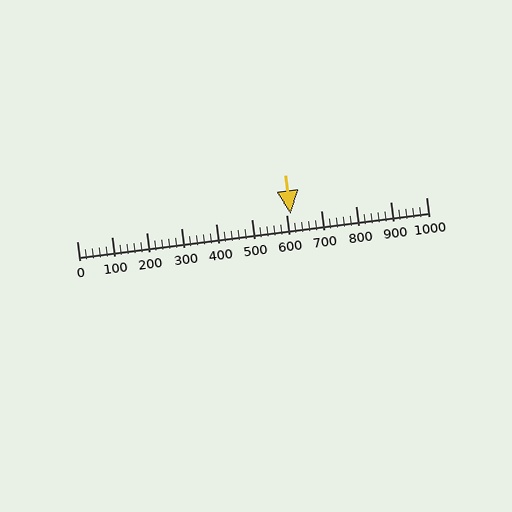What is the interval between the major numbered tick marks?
The major tick marks are spaced 100 units apart.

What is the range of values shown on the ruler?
The ruler shows values from 0 to 1000.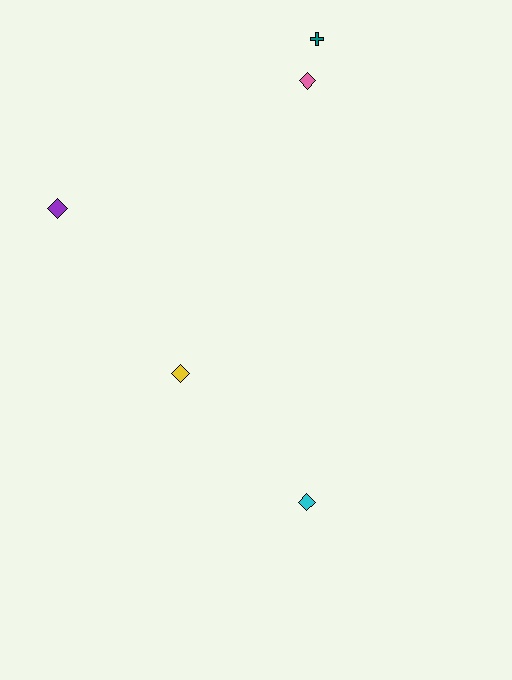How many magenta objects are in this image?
There are no magenta objects.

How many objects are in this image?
There are 5 objects.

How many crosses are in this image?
There is 1 cross.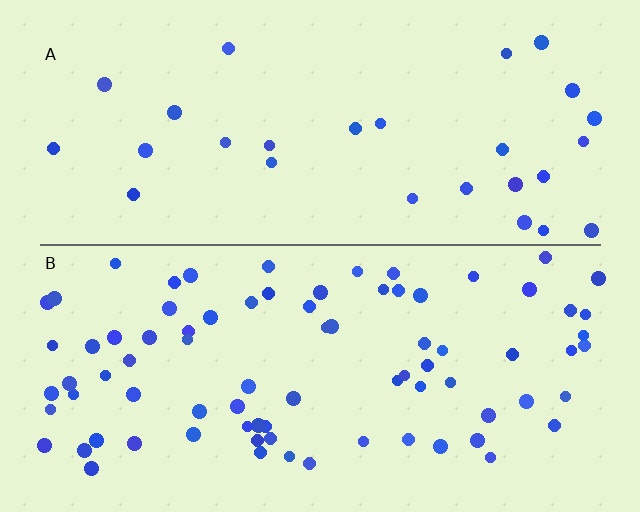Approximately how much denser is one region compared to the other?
Approximately 2.8× — region B over region A.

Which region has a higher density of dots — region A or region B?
B (the bottom).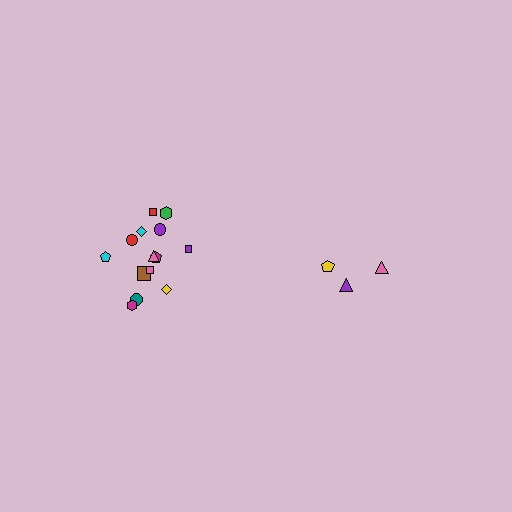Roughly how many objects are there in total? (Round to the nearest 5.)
Roughly 20 objects in total.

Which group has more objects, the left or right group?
The left group.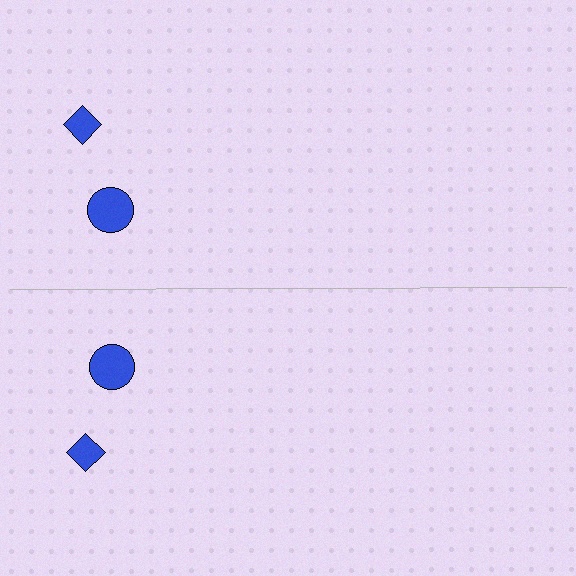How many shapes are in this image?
There are 4 shapes in this image.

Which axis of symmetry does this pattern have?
The pattern has a horizontal axis of symmetry running through the center of the image.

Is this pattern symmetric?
Yes, this pattern has bilateral (reflection) symmetry.